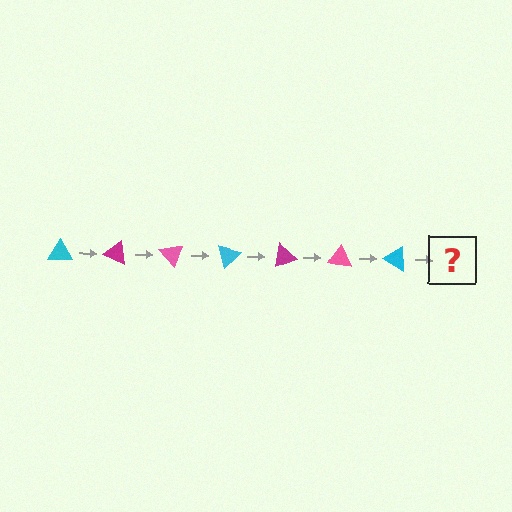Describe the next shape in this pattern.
It should be a magenta triangle, rotated 175 degrees from the start.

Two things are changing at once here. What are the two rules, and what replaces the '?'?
The two rules are that it rotates 25 degrees each step and the color cycles through cyan, magenta, and pink. The '?' should be a magenta triangle, rotated 175 degrees from the start.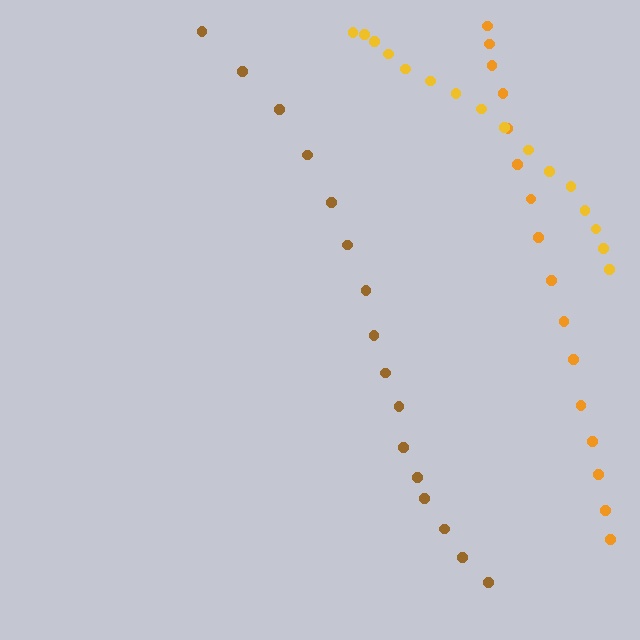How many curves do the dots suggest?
There are 3 distinct paths.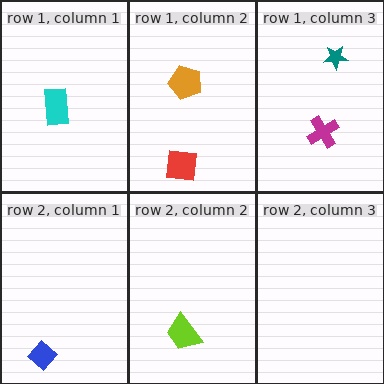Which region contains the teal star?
The row 1, column 3 region.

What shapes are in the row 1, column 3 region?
The teal star, the magenta cross.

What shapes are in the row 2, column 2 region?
The lime trapezoid.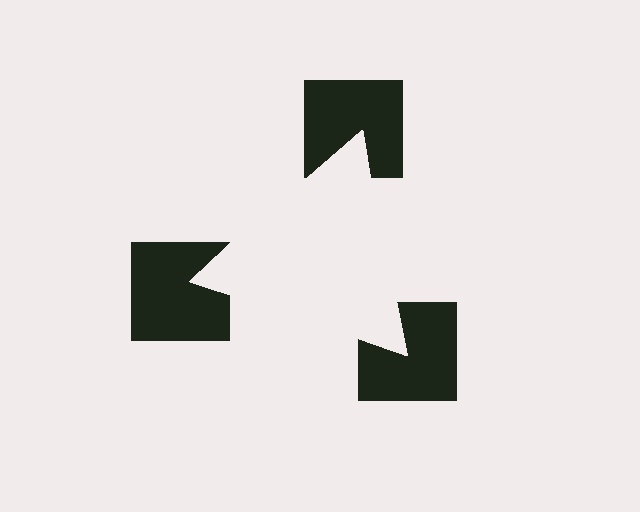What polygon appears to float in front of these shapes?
An illusory triangle — its edges are inferred from the aligned wedge cuts in the notched squares, not physically drawn.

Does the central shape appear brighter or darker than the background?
It typically appears slightly brighter than the background, even though no actual brightness change is drawn.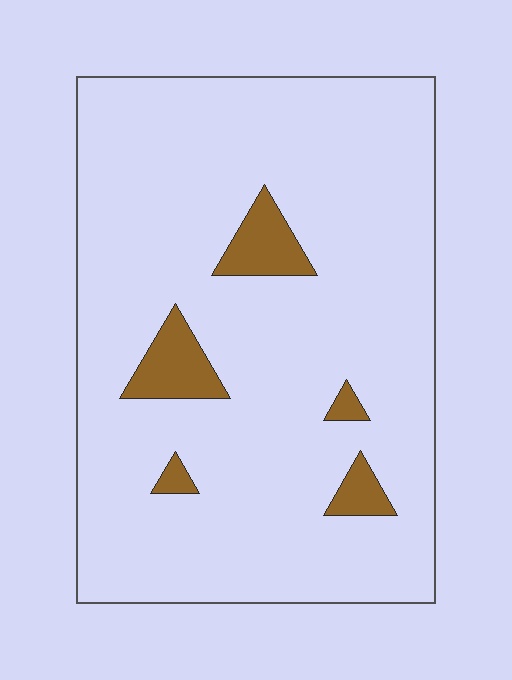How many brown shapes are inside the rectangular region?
5.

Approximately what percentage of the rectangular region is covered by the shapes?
Approximately 10%.